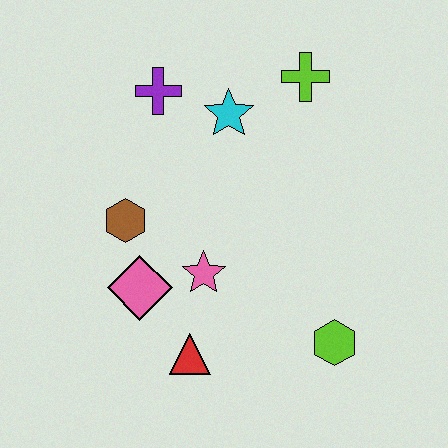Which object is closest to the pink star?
The pink diamond is closest to the pink star.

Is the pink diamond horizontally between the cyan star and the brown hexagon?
Yes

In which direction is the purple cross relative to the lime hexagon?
The purple cross is above the lime hexagon.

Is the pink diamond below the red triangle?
No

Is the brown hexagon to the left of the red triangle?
Yes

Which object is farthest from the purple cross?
The lime hexagon is farthest from the purple cross.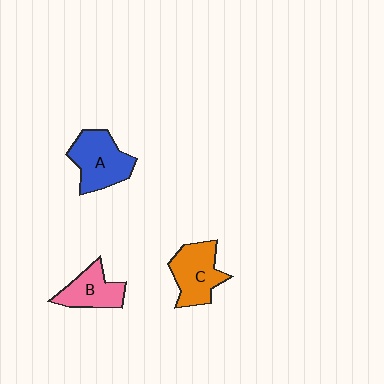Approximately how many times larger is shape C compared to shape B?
Approximately 1.2 times.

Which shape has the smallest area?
Shape B (pink).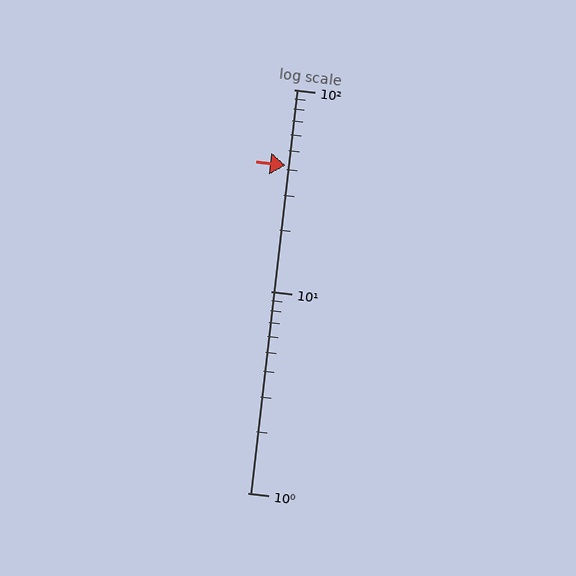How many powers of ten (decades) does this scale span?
The scale spans 2 decades, from 1 to 100.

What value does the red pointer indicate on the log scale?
The pointer indicates approximately 42.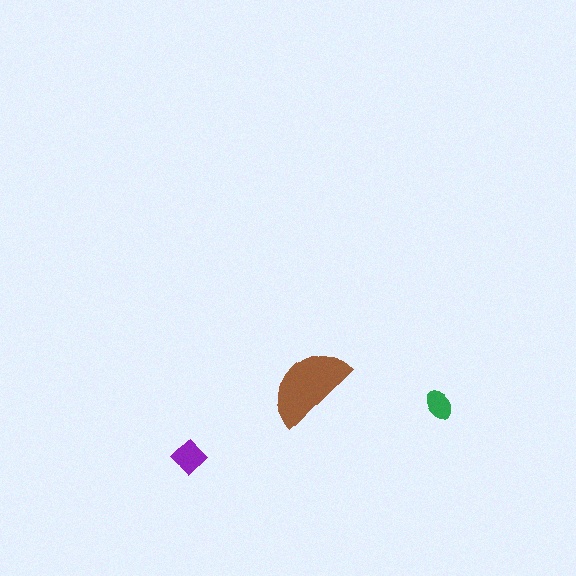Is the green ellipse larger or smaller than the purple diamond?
Smaller.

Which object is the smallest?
The green ellipse.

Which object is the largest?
The brown semicircle.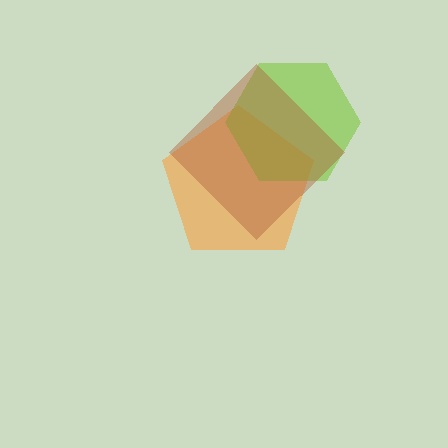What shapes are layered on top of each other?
The layered shapes are: an orange pentagon, a lime hexagon, a brown diamond.